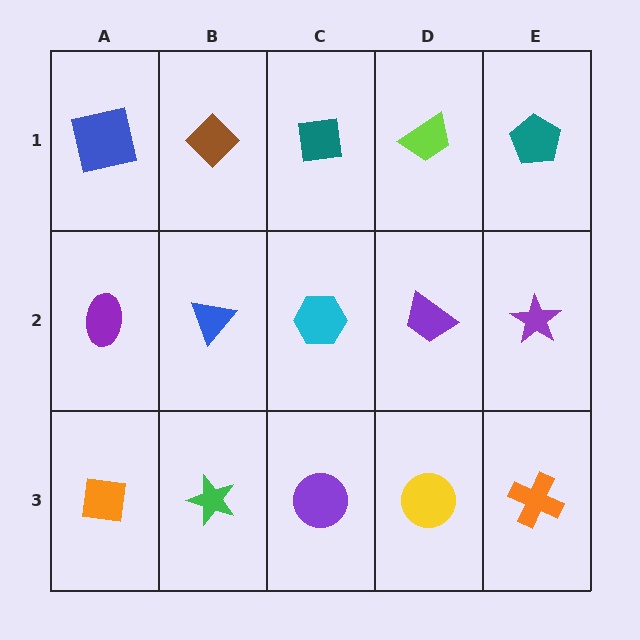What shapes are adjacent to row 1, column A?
A purple ellipse (row 2, column A), a brown diamond (row 1, column B).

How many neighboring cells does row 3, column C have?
3.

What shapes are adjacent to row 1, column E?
A purple star (row 2, column E), a lime trapezoid (row 1, column D).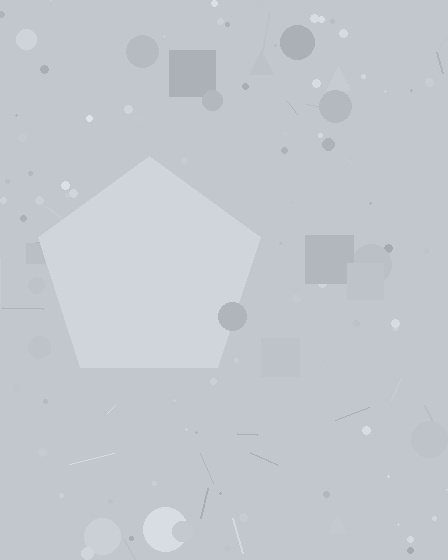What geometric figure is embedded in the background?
A pentagon is embedded in the background.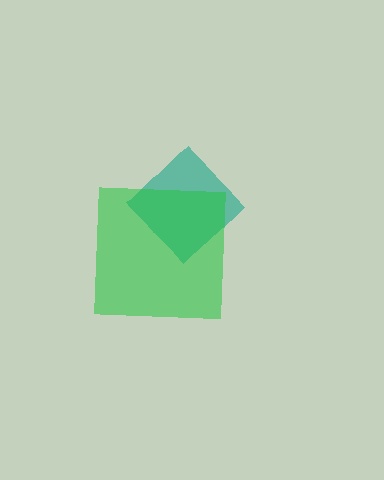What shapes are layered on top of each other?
The layered shapes are: a teal diamond, a green square.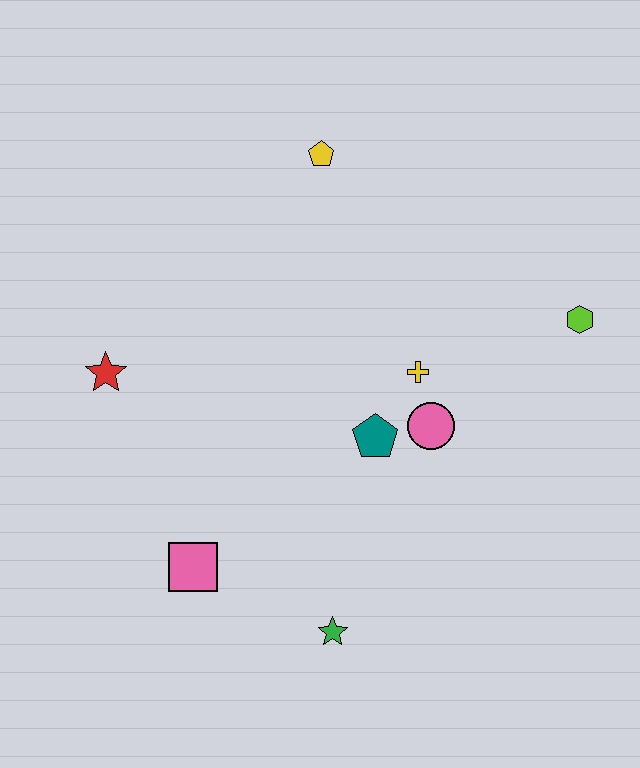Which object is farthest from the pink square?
The lime hexagon is farthest from the pink square.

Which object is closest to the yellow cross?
The pink circle is closest to the yellow cross.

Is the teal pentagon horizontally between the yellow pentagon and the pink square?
No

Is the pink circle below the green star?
No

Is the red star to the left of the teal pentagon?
Yes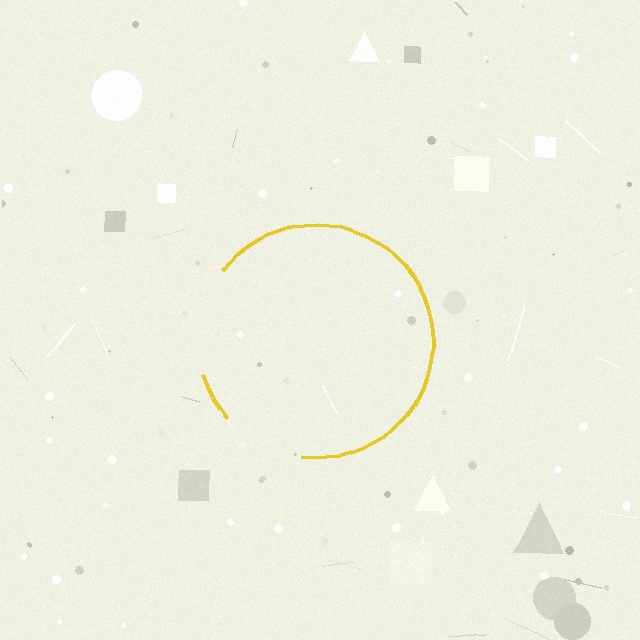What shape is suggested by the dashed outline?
The dashed outline suggests a circle.